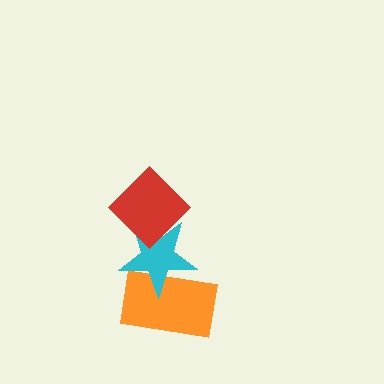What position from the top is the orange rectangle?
The orange rectangle is 3rd from the top.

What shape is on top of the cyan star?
The red diamond is on top of the cyan star.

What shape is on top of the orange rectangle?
The cyan star is on top of the orange rectangle.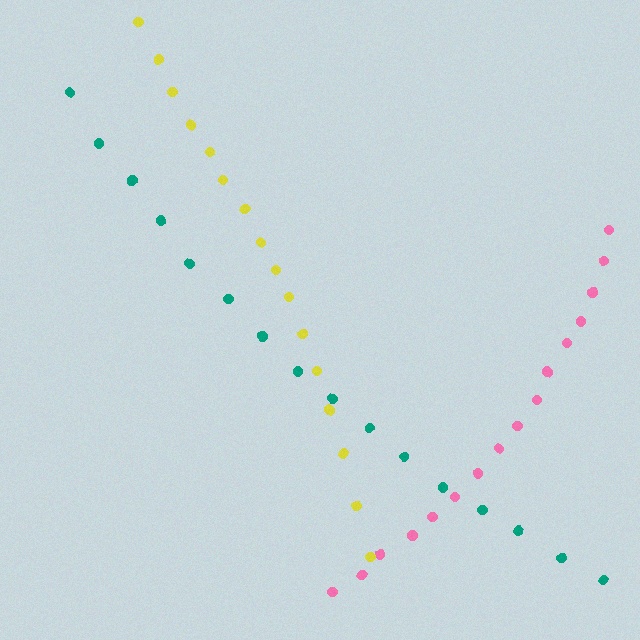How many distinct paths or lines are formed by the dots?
There are 3 distinct paths.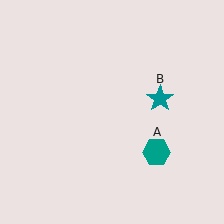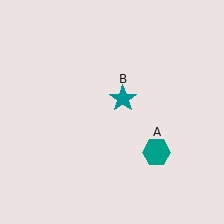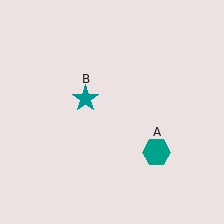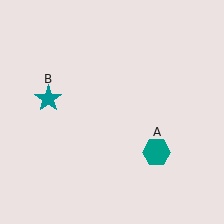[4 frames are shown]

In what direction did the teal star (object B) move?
The teal star (object B) moved left.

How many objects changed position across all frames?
1 object changed position: teal star (object B).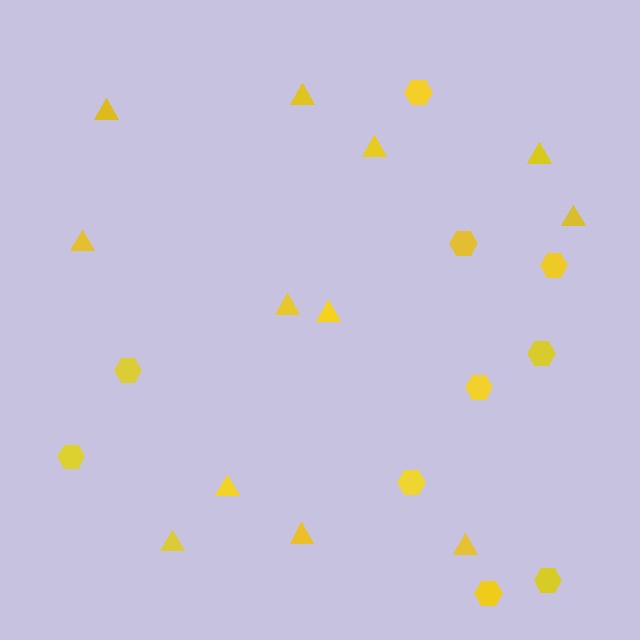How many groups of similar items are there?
There are 2 groups: one group of triangles (12) and one group of hexagons (10).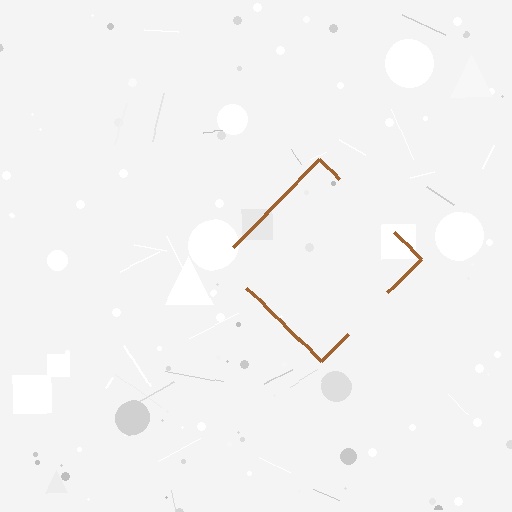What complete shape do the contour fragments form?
The contour fragments form a diamond.